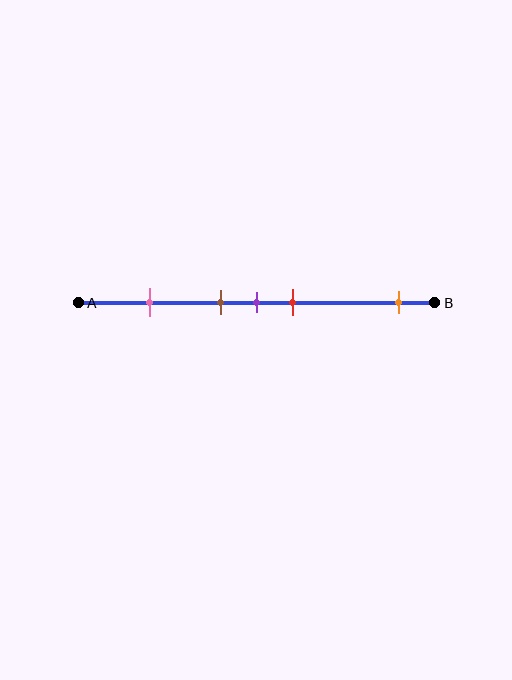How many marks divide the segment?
There are 5 marks dividing the segment.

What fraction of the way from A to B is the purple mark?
The purple mark is approximately 50% (0.5) of the way from A to B.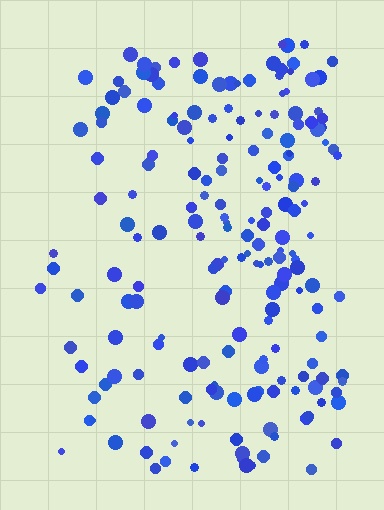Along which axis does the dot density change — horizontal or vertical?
Horizontal.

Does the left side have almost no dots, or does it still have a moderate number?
Still a moderate number, just noticeably fewer than the right.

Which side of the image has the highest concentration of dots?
The right.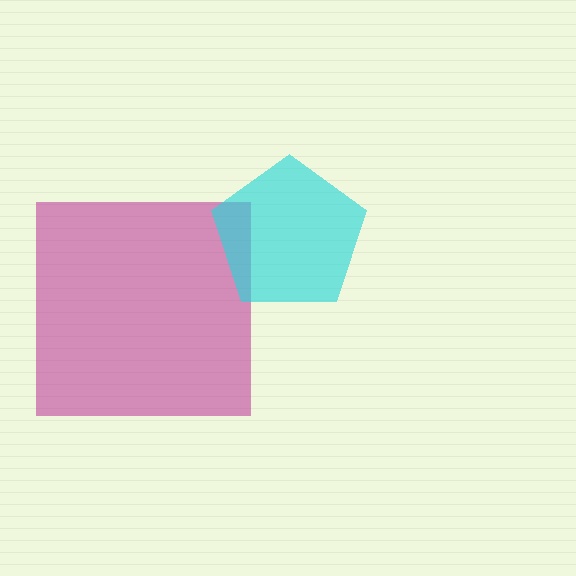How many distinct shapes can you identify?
There are 2 distinct shapes: a magenta square, a cyan pentagon.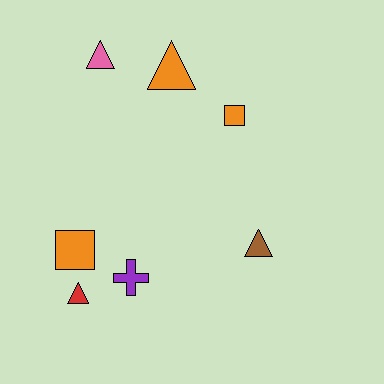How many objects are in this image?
There are 7 objects.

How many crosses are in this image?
There is 1 cross.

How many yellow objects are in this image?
There are no yellow objects.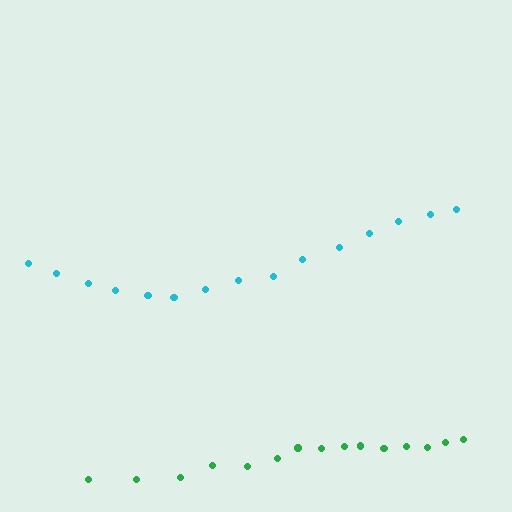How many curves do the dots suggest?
There are 2 distinct paths.